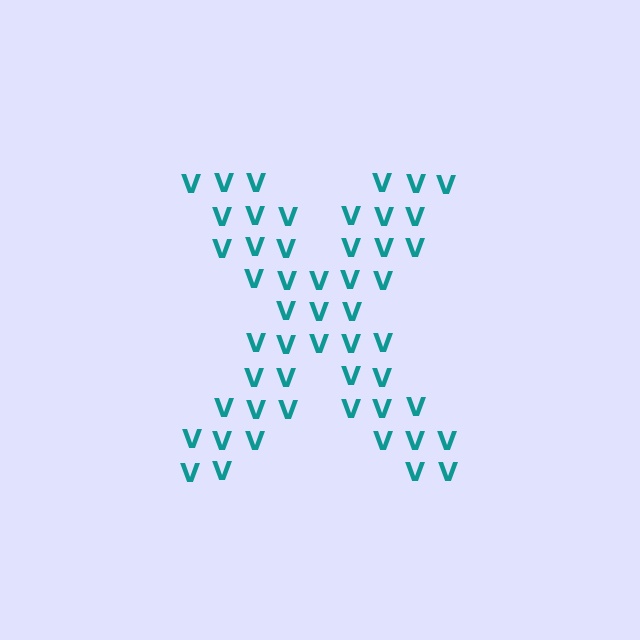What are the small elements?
The small elements are letter V's.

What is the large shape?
The large shape is the letter X.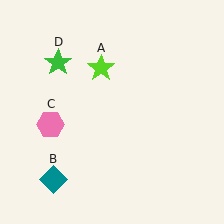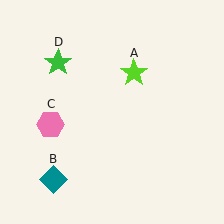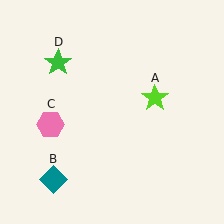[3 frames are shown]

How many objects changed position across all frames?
1 object changed position: lime star (object A).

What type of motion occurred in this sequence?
The lime star (object A) rotated clockwise around the center of the scene.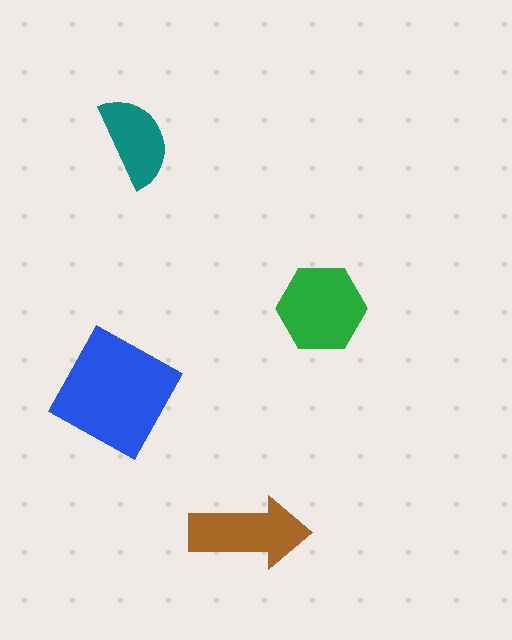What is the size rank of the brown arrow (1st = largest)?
3rd.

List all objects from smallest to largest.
The teal semicircle, the brown arrow, the green hexagon, the blue square.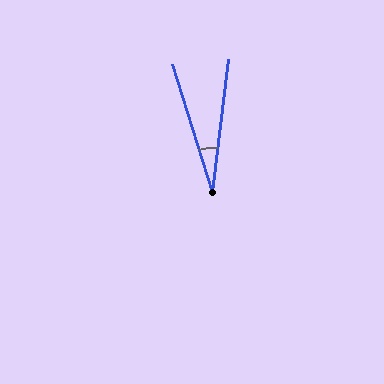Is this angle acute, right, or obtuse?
It is acute.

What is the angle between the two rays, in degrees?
Approximately 24 degrees.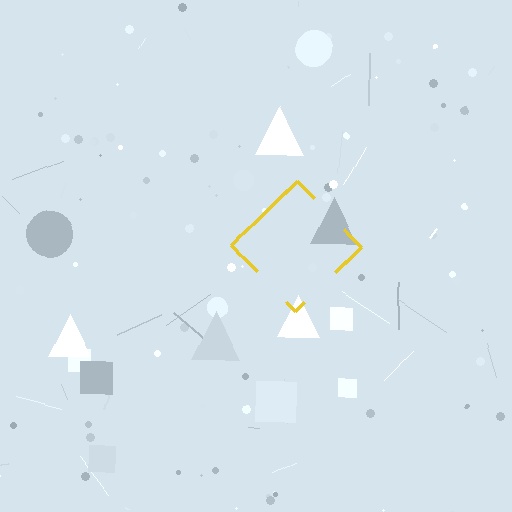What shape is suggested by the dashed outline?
The dashed outline suggests a diamond.